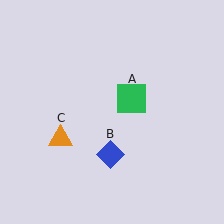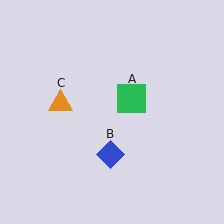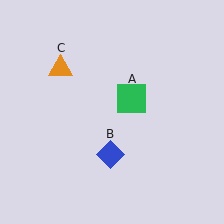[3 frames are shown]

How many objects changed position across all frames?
1 object changed position: orange triangle (object C).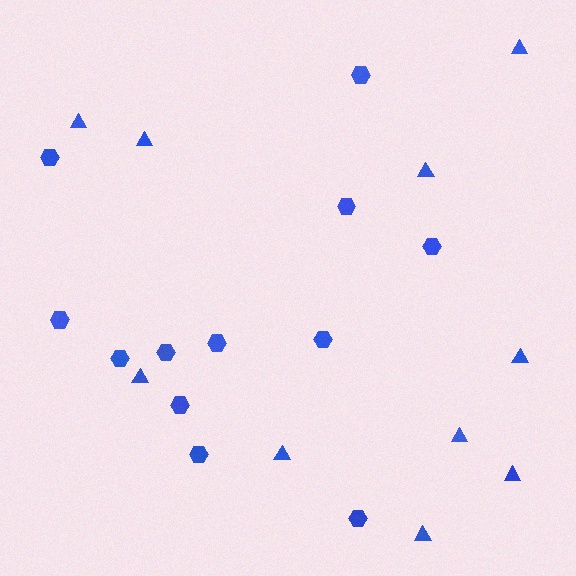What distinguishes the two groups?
There are 2 groups: one group of triangles (10) and one group of hexagons (12).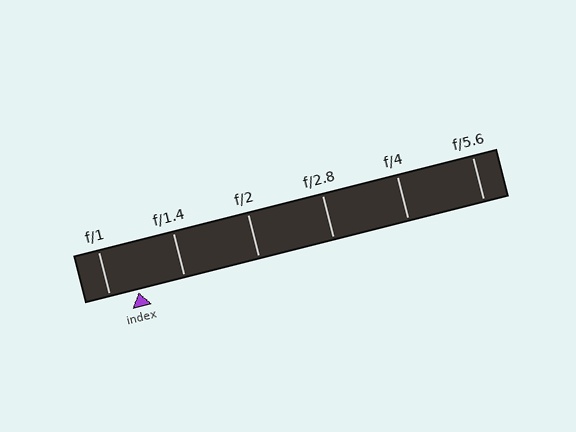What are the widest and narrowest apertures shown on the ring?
The widest aperture shown is f/1 and the narrowest is f/5.6.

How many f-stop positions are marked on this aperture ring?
There are 6 f-stop positions marked.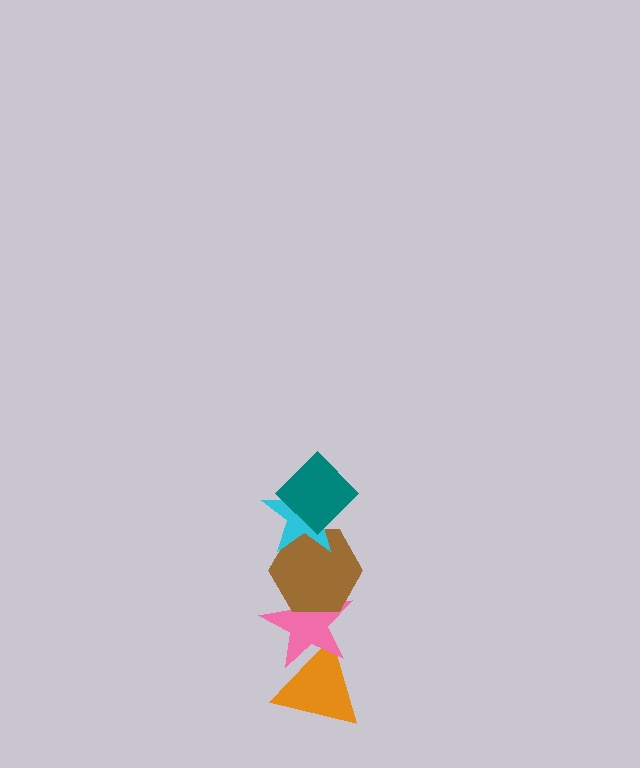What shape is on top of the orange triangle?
The pink star is on top of the orange triangle.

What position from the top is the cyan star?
The cyan star is 2nd from the top.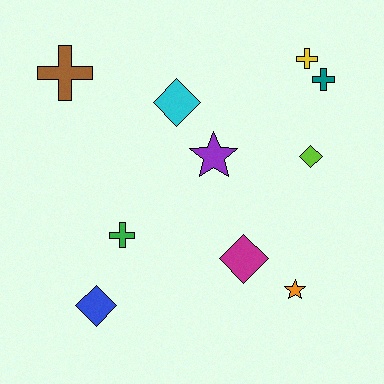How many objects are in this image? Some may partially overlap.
There are 10 objects.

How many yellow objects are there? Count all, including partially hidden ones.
There is 1 yellow object.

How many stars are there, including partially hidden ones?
There are 2 stars.